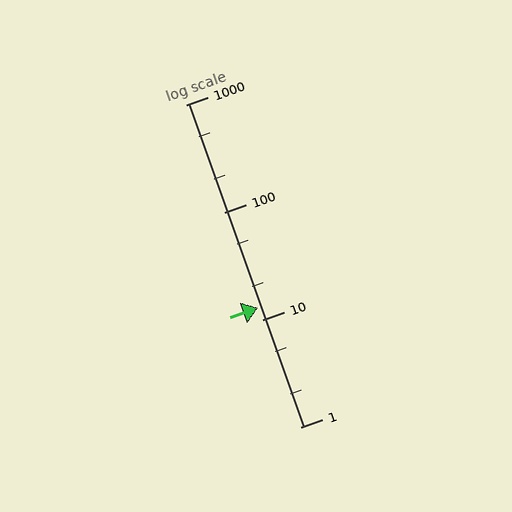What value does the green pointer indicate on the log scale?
The pointer indicates approximately 13.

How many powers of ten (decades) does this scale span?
The scale spans 3 decades, from 1 to 1000.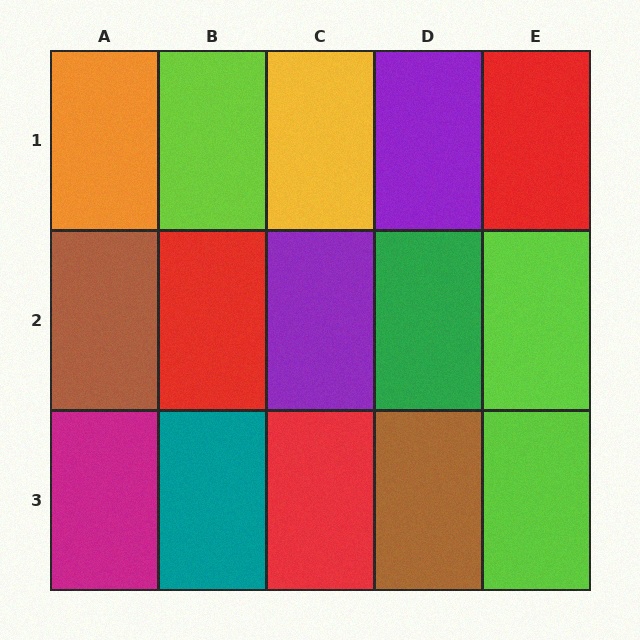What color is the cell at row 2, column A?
Brown.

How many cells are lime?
3 cells are lime.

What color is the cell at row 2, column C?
Purple.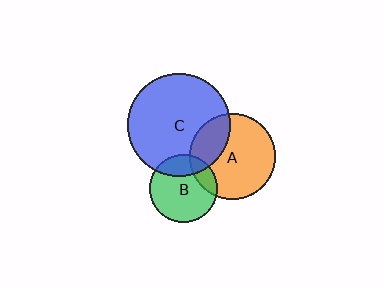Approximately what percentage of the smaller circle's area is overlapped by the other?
Approximately 20%.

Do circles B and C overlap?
Yes.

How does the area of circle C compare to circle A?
Approximately 1.4 times.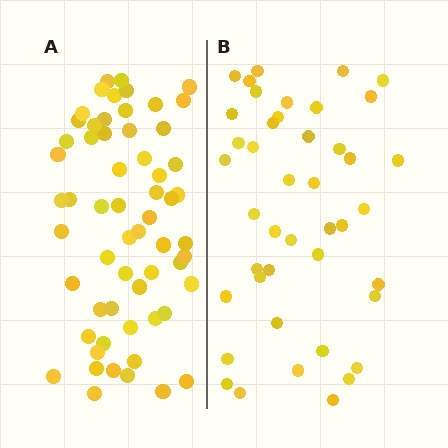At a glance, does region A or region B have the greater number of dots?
Region A (the left region) has more dots.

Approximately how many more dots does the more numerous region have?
Region A has approximately 15 more dots than region B.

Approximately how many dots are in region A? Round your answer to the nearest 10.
About 60 dots.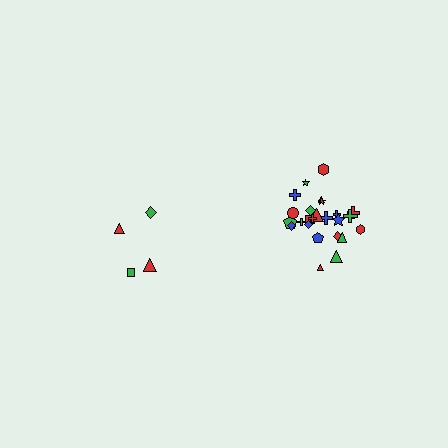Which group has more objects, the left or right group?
The right group.